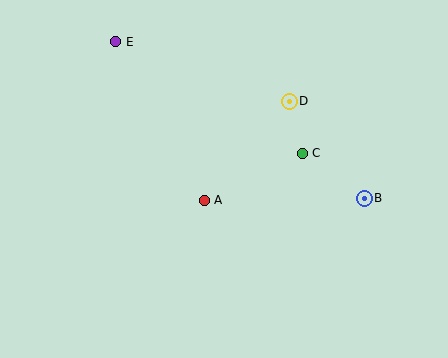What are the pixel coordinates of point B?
Point B is at (364, 198).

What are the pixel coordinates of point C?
Point C is at (302, 153).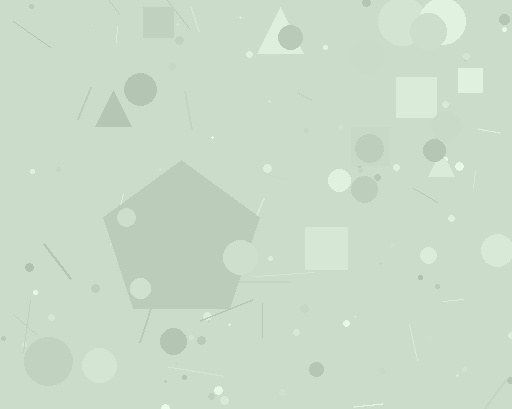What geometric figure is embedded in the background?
A pentagon is embedded in the background.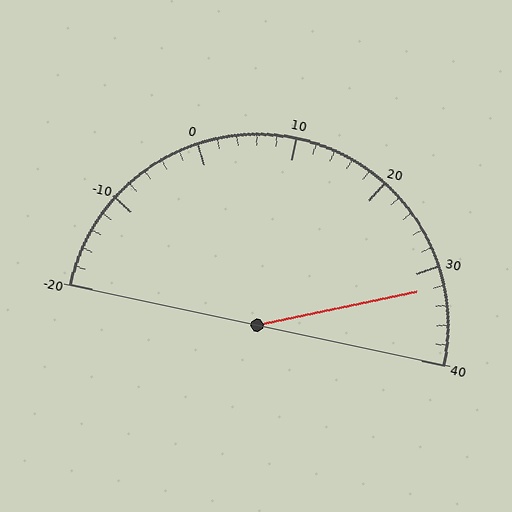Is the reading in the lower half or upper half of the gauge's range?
The reading is in the upper half of the range (-20 to 40).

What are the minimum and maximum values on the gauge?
The gauge ranges from -20 to 40.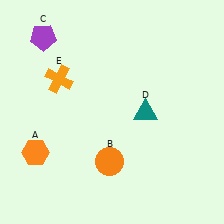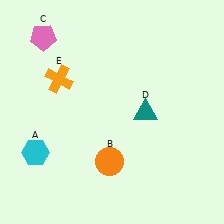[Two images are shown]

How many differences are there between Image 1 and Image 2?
There are 2 differences between the two images.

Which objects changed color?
A changed from orange to cyan. C changed from purple to pink.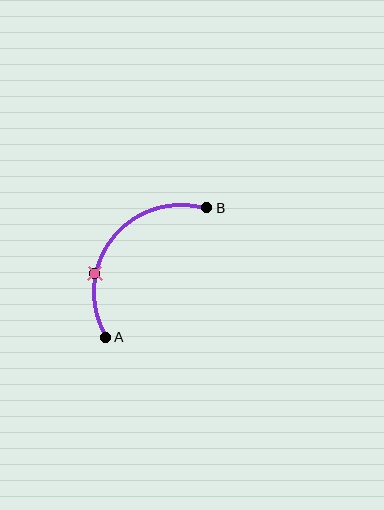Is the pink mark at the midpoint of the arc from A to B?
No. The pink mark lies on the arc but is closer to endpoint A. The arc midpoint would be at the point on the curve equidistant along the arc from both A and B.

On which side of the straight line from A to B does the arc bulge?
The arc bulges above and to the left of the straight line connecting A and B.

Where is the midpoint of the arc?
The arc midpoint is the point on the curve farthest from the straight line joining A and B. It sits above and to the left of that line.